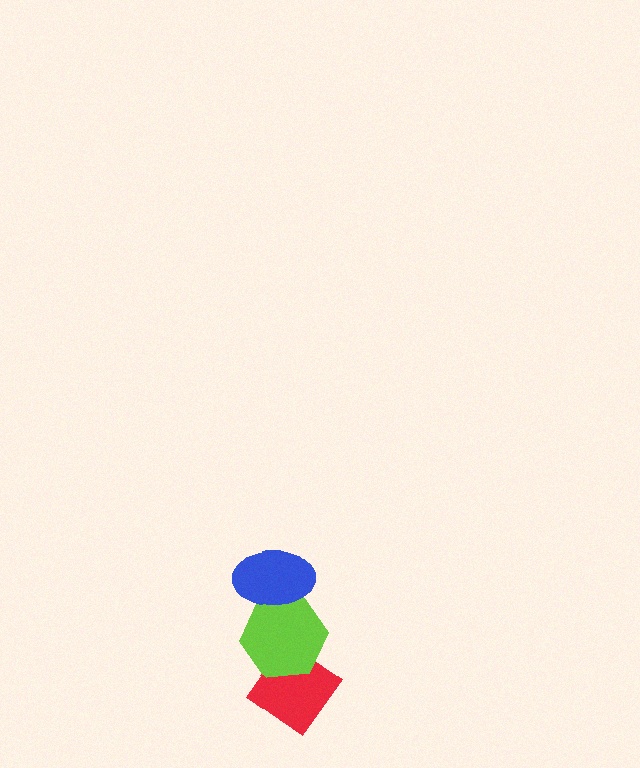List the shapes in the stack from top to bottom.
From top to bottom: the blue ellipse, the lime hexagon, the red diamond.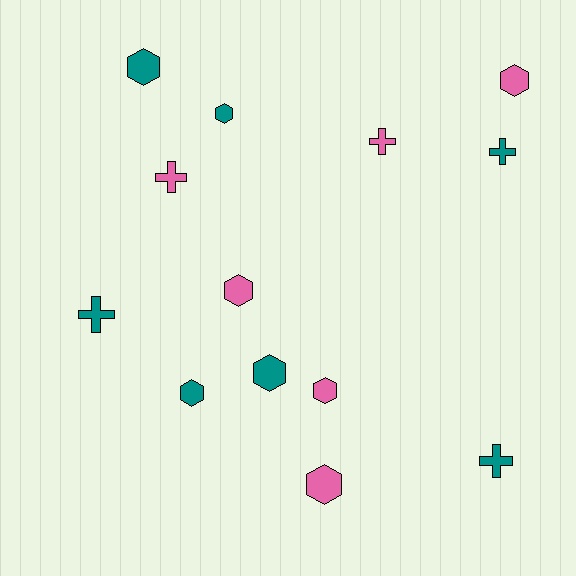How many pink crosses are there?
There are 2 pink crosses.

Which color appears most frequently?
Teal, with 7 objects.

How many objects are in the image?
There are 13 objects.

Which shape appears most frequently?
Hexagon, with 8 objects.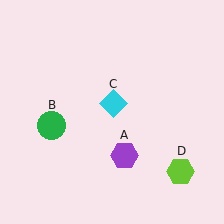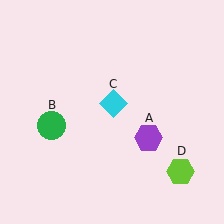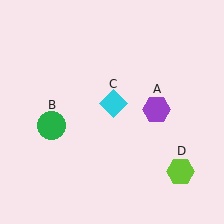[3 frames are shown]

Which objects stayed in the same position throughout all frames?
Green circle (object B) and cyan diamond (object C) and lime hexagon (object D) remained stationary.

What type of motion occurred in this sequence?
The purple hexagon (object A) rotated counterclockwise around the center of the scene.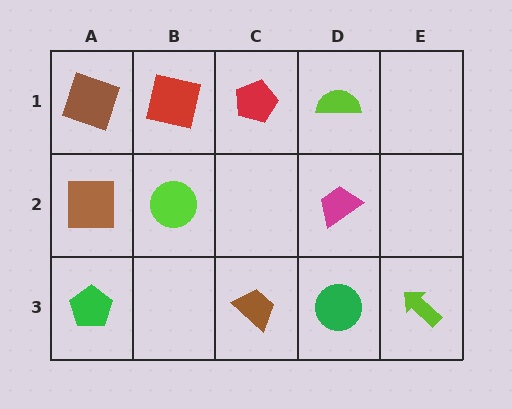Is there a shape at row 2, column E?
No, that cell is empty.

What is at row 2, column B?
A lime circle.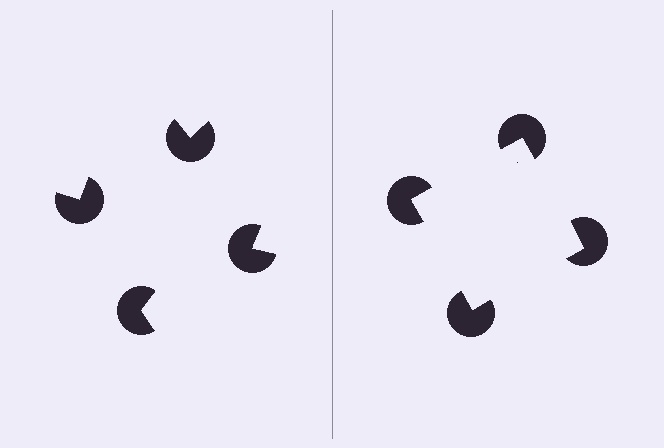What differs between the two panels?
The pac-man discs are positioned identically on both sides; only the wedge orientations differ. On the right they align to a square; on the left they are misaligned.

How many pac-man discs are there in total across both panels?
8 — 4 on each side.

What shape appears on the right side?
An illusory square.